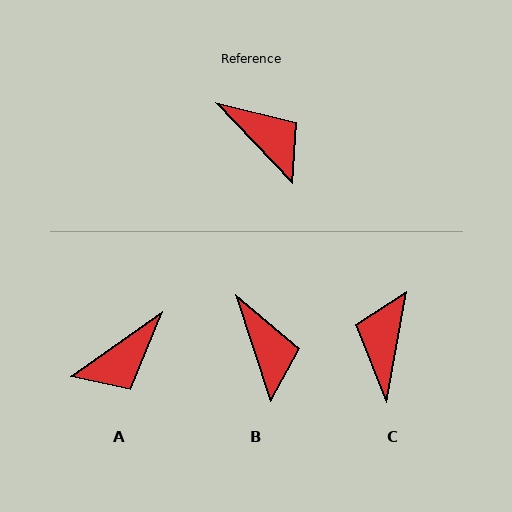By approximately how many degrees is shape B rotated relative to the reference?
Approximately 25 degrees clockwise.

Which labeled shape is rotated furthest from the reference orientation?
C, about 127 degrees away.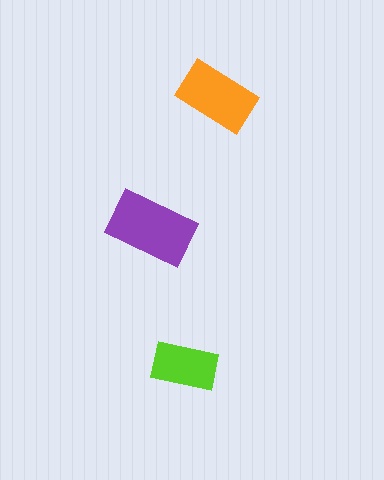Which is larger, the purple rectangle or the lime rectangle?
The purple one.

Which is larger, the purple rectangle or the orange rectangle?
The purple one.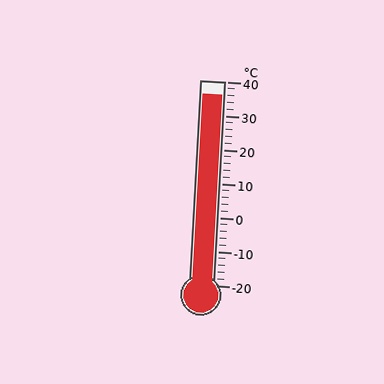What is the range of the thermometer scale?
The thermometer scale ranges from -20°C to 40°C.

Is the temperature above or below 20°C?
The temperature is above 20°C.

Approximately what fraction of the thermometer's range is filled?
The thermometer is filled to approximately 95% of its range.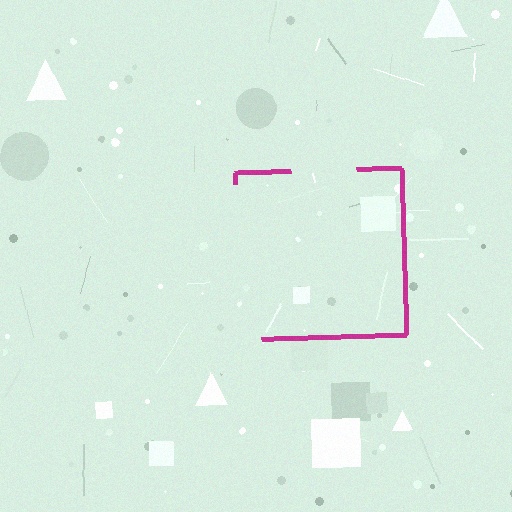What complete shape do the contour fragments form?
The contour fragments form a square.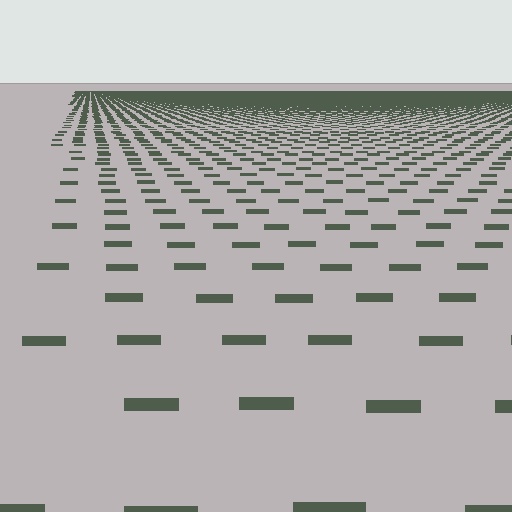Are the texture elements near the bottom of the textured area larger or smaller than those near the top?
Larger. Near the bottom, elements are closer to the viewer and appear at a bigger on-screen size.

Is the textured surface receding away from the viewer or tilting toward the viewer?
The surface is receding away from the viewer. Texture elements get smaller and denser toward the top.